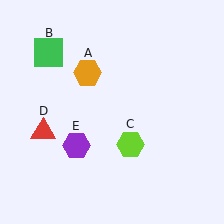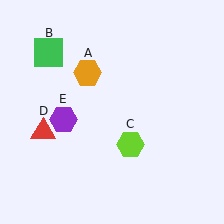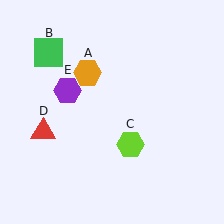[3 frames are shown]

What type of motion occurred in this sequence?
The purple hexagon (object E) rotated clockwise around the center of the scene.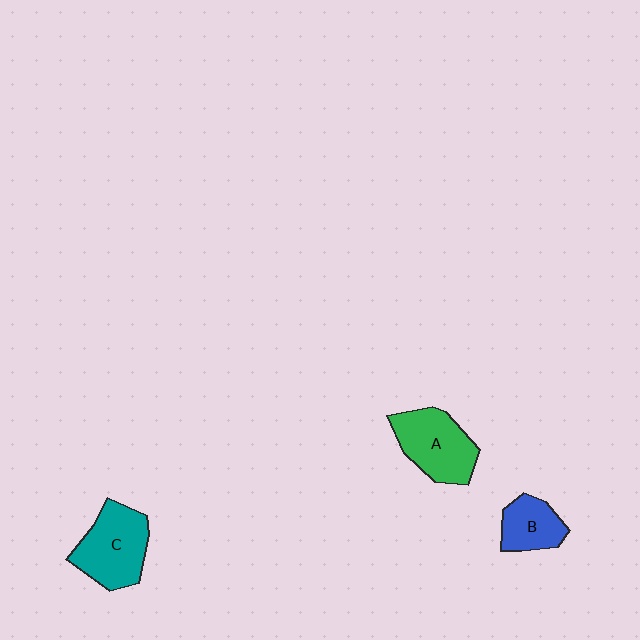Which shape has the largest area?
Shape C (teal).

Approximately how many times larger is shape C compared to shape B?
Approximately 1.6 times.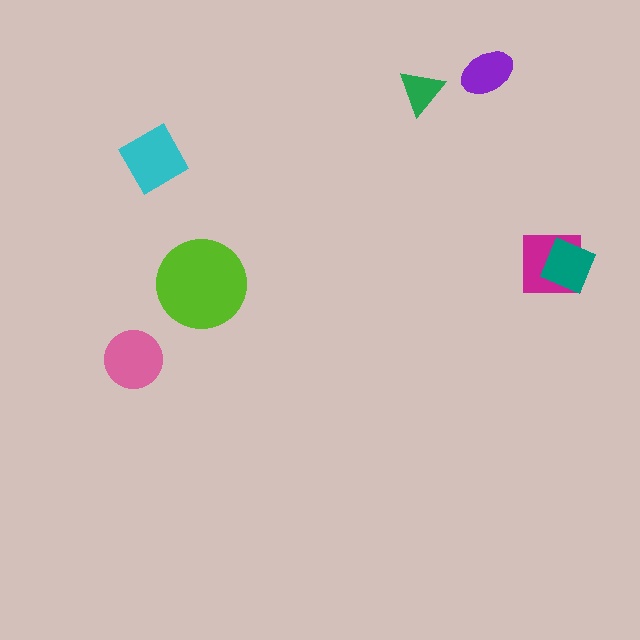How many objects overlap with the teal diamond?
1 object overlaps with the teal diamond.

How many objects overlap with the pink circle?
0 objects overlap with the pink circle.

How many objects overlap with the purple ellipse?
0 objects overlap with the purple ellipse.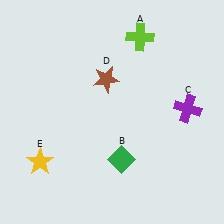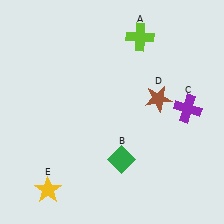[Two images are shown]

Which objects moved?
The objects that moved are: the brown star (D), the yellow star (E).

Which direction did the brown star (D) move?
The brown star (D) moved right.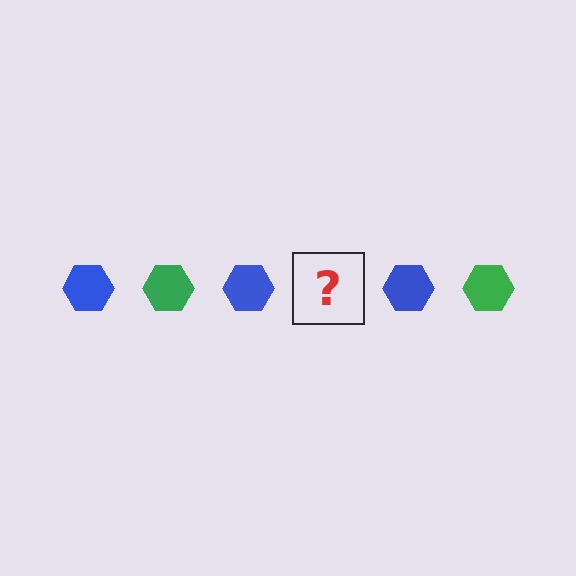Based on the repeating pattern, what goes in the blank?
The blank should be a green hexagon.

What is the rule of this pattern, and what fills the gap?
The rule is that the pattern cycles through blue, green hexagons. The gap should be filled with a green hexagon.